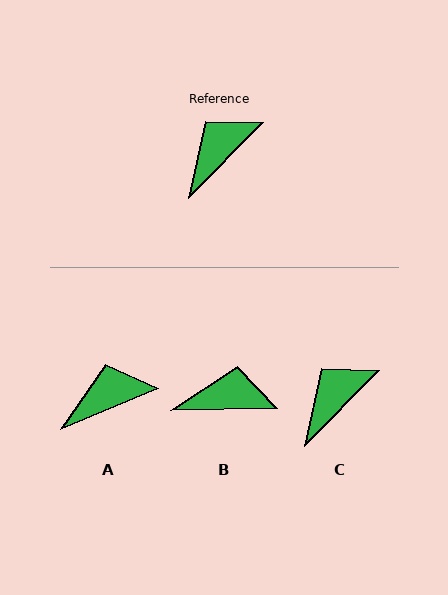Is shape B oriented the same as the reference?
No, it is off by about 45 degrees.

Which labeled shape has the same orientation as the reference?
C.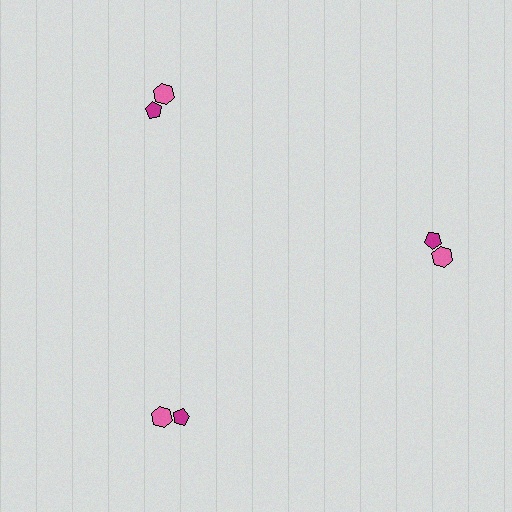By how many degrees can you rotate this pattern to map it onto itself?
The pattern maps onto itself every 120 degrees of rotation.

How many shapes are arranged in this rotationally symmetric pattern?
There are 6 shapes, arranged in 3 groups of 2.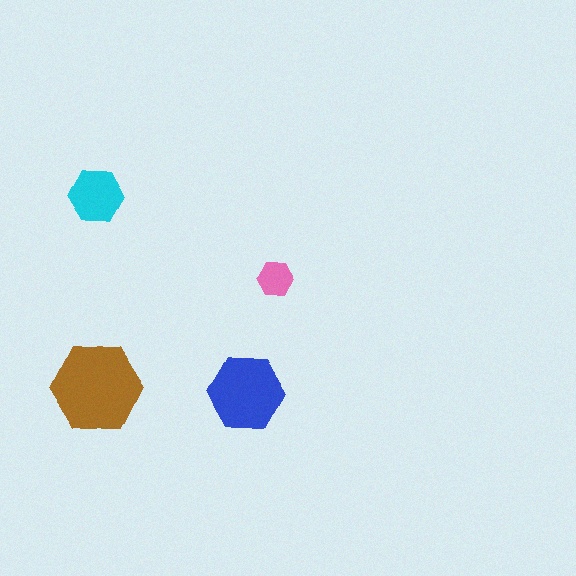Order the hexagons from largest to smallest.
the brown one, the blue one, the cyan one, the pink one.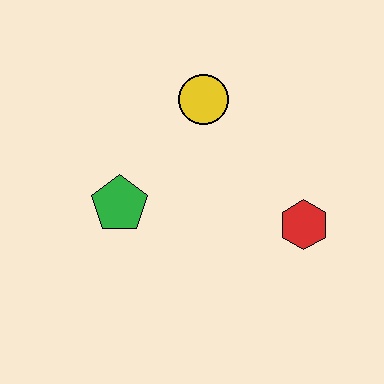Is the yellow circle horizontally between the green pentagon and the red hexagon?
Yes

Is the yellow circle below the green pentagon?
No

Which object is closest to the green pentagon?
The yellow circle is closest to the green pentagon.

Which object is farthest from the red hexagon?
The green pentagon is farthest from the red hexagon.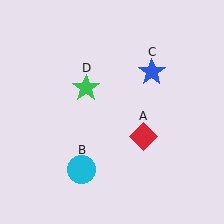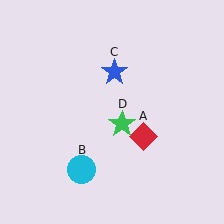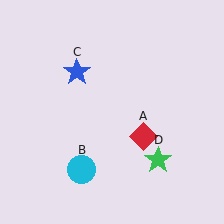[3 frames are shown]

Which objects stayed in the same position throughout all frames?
Red diamond (object A) and cyan circle (object B) remained stationary.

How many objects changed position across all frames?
2 objects changed position: blue star (object C), green star (object D).